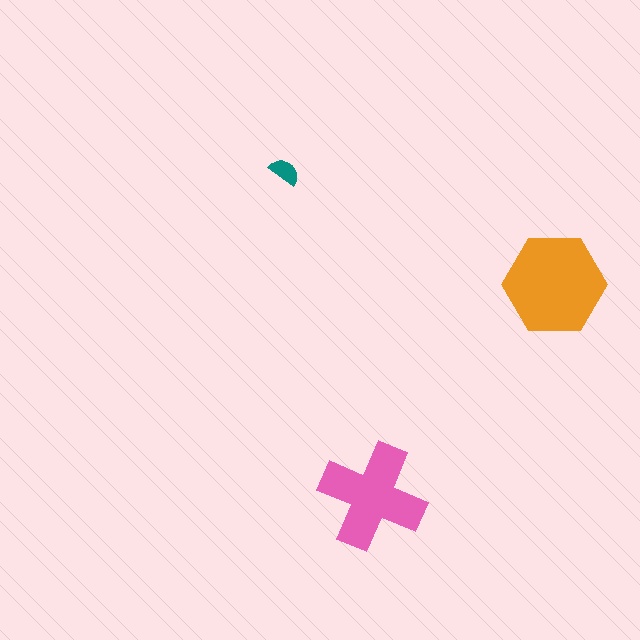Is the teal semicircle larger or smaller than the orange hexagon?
Smaller.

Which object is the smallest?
The teal semicircle.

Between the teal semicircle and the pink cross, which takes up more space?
The pink cross.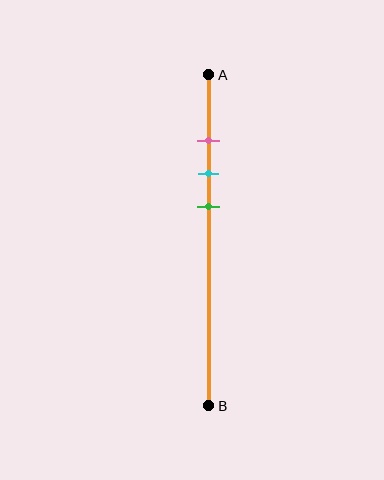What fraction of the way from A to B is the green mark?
The green mark is approximately 40% (0.4) of the way from A to B.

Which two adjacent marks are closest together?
The pink and cyan marks are the closest adjacent pair.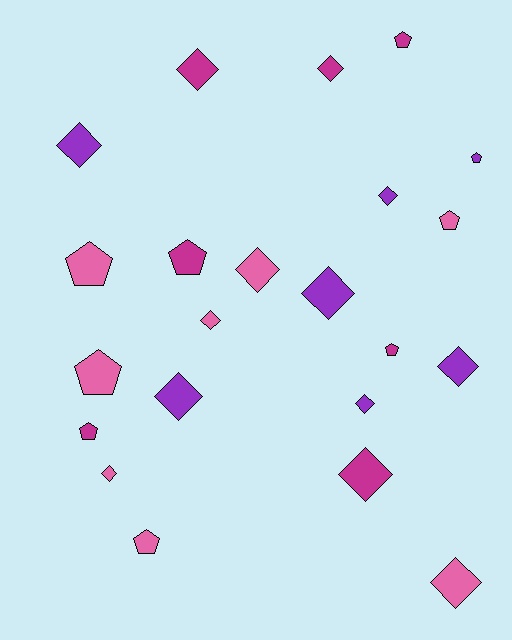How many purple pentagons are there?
There is 1 purple pentagon.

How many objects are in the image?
There are 22 objects.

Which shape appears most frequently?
Diamond, with 13 objects.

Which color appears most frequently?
Pink, with 8 objects.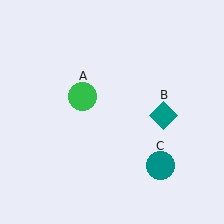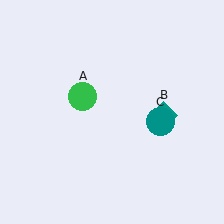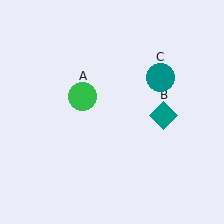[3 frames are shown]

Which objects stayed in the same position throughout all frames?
Green circle (object A) and teal diamond (object B) remained stationary.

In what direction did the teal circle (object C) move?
The teal circle (object C) moved up.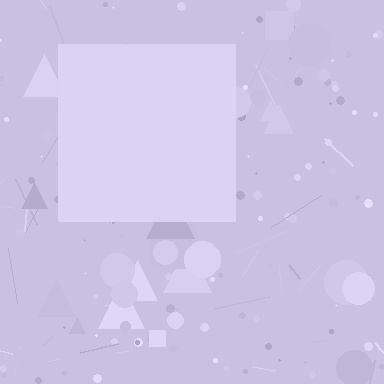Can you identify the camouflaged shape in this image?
The camouflaged shape is a square.